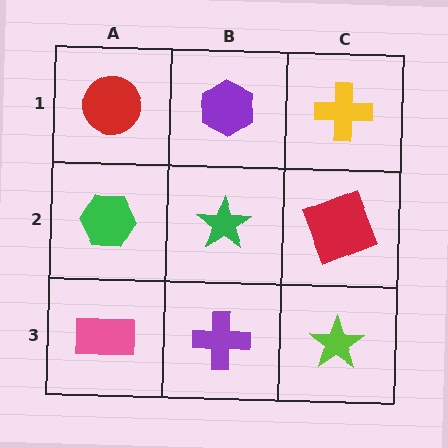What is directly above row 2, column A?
A red circle.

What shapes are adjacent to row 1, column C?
A red square (row 2, column C), a purple hexagon (row 1, column B).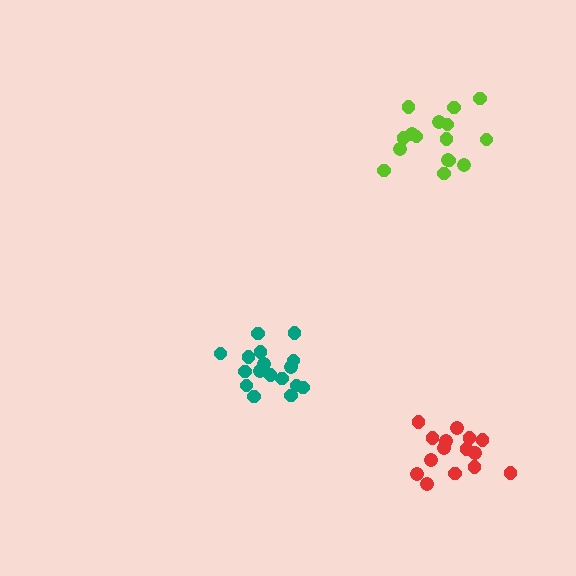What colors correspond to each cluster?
The clusters are colored: lime, teal, red.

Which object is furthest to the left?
The teal cluster is leftmost.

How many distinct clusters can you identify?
There are 3 distinct clusters.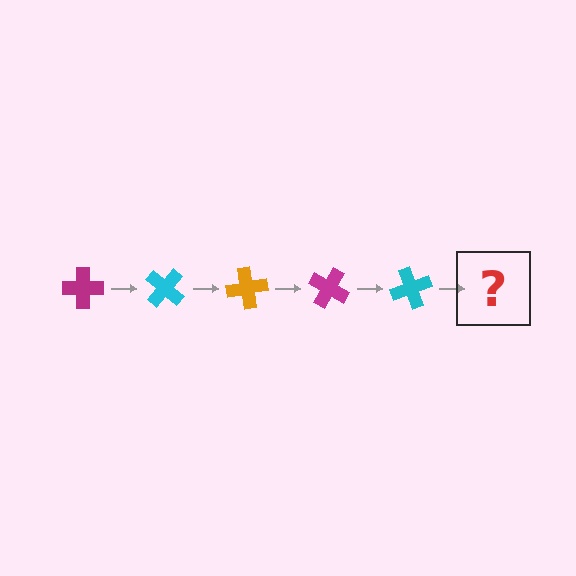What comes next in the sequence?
The next element should be an orange cross, rotated 200 degrees from the start.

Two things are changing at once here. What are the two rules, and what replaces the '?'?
The two rules are that it rotates 40 degrees each step and the color cycles through magenta, cyan, and orange. The '?' should be an orange cross, rotated 200 degrees from the start.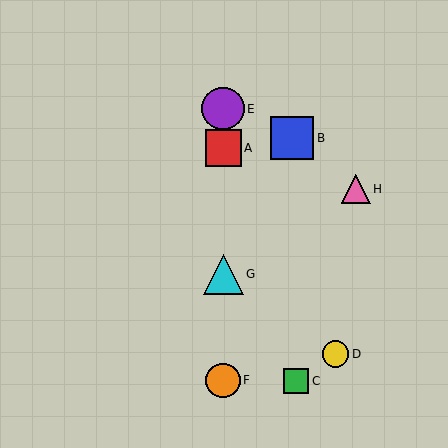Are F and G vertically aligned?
Yes, both are at x≈223.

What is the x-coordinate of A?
Object A is at x≈223.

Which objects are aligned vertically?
Objects A, E, F, G are aligned vertically.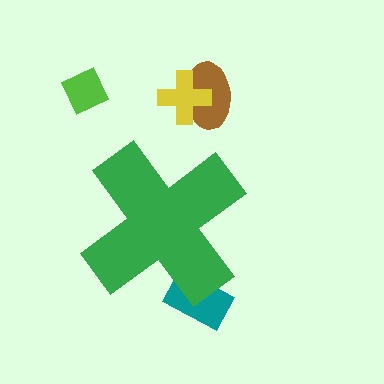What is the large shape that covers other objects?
A green cross.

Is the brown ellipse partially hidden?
No, the brown ellipse is fully visible.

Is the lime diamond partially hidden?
No, the lime diamond is fully visible.